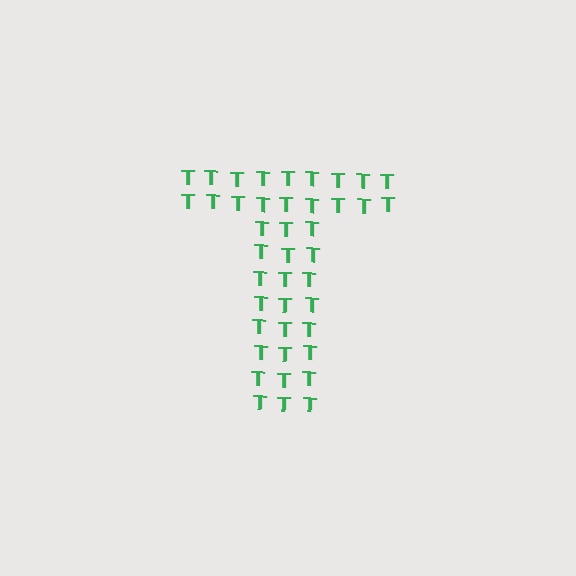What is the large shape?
The large shape is the letter T.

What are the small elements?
The small elements are letter T's.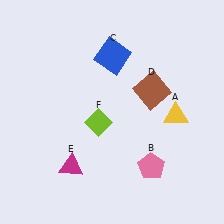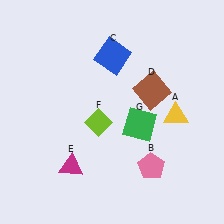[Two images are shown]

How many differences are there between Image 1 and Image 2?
There is 1 difference between the two images.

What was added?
A green square (G) was added in Image 2.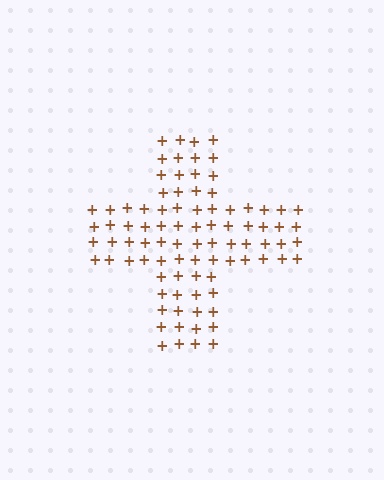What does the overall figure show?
The overall figure shows a cross.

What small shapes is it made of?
It is made of small plus signs.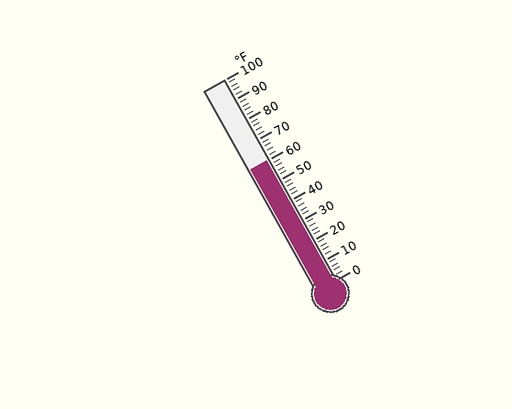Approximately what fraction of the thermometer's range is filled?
The thermometer is filled to approximately 60% of its range.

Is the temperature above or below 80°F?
The temperature is below 80°F.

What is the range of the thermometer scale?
The thermometer scale ranges from 0°F to 100°F.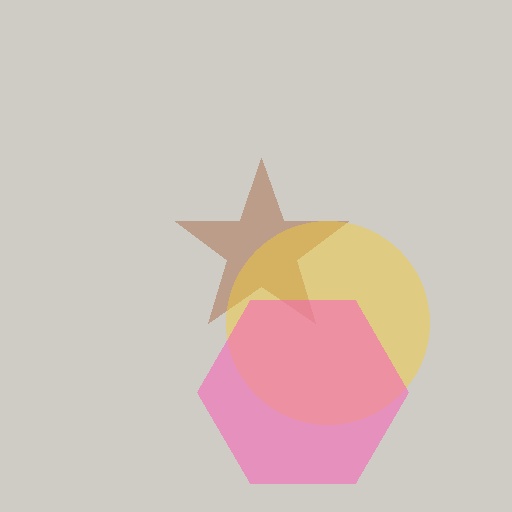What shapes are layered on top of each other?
The layered shapes are: a brown star, a yellow circle, a pink hexagon.